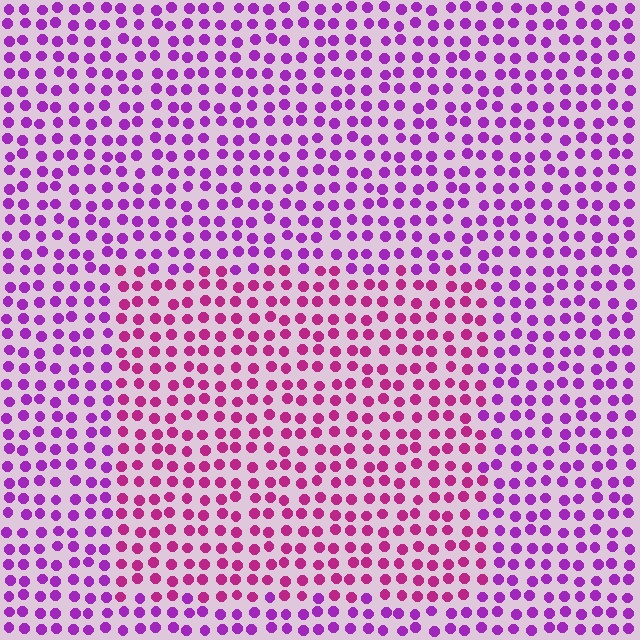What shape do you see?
I see a rectangle.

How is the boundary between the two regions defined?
The boundary is defined purely by a slight shift in hue (about 31 degrees). Spacing, size, and orientation are identical on both sides.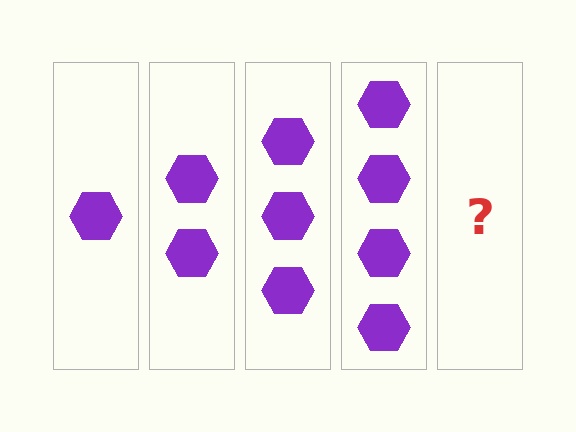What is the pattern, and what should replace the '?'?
The pattern is that each step adds one more hexagon. The '?' should be 5 hexagons.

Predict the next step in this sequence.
The next step is 5 hexagons.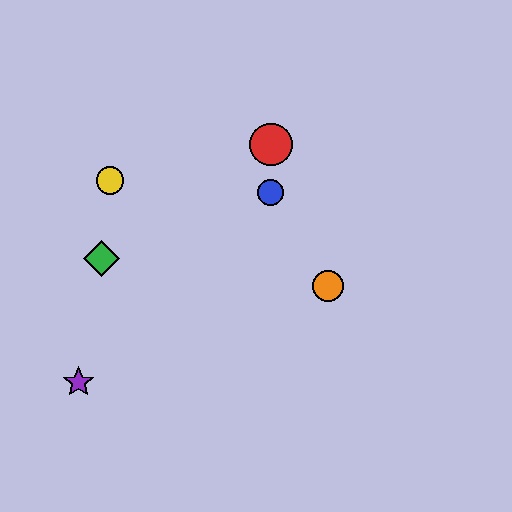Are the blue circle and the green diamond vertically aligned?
No, the blue circle is at x≈271 and the green diamond is at x≈101.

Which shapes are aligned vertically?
The red circle, the blue circle are aligned vertically.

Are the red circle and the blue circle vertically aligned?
Yes, both are at x≈271.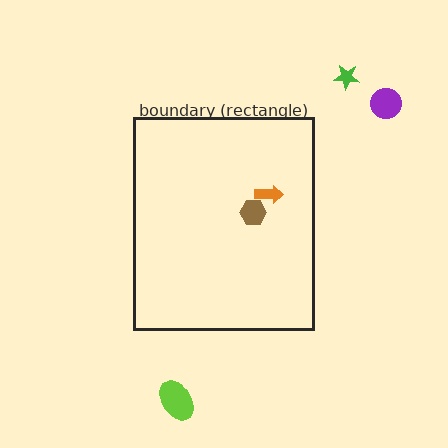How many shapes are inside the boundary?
2 inside, 3 outside.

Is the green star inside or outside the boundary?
Outside.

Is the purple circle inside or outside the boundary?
Outside.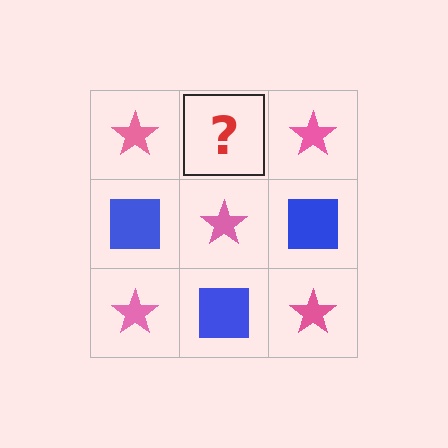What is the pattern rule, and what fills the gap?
The rule is that it alternates pink star and blue square in a checkerboard pattern. The gap should be filled with a blue square.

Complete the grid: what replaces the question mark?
The question mark should be replaced with a blue square.